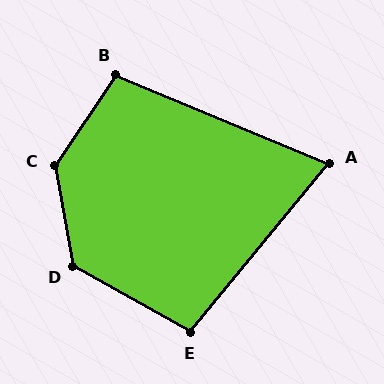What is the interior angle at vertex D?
Approximately 130 degrees (obtuse).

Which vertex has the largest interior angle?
C, at approximately 136 degrees.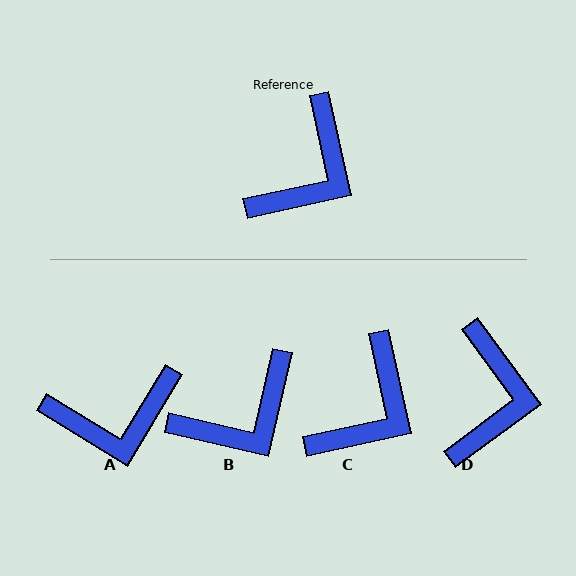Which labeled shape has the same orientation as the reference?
C.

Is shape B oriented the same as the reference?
No, it is off by about 25 degrees.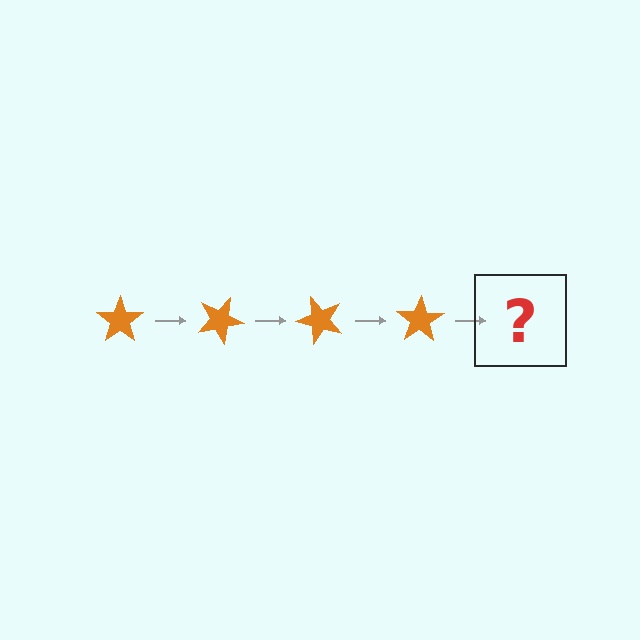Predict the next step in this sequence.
The next step is an orange star rotated 100 degrees.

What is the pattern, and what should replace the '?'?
The pattern is that the star rotates 25 degrees each step. The '?' should be an orange star rotated 100 degrees.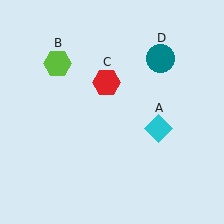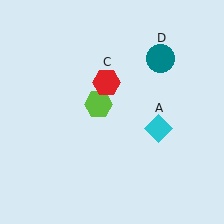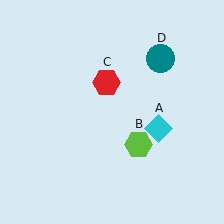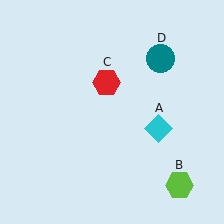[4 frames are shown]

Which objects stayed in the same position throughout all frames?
Cyan diamond (object A) and red hexagon (object C) and teal circle (object D) remained stationary.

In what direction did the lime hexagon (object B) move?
The lime hexagon (object B) moved down and to the right.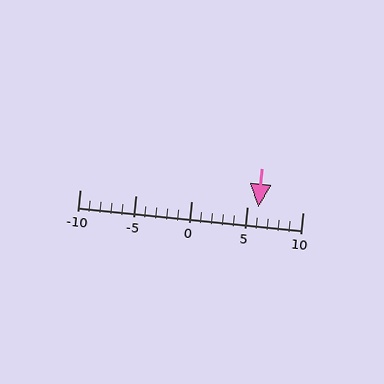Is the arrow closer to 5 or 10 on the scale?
The arrow is closer to 5.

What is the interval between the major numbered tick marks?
The major tick marks are spaced 5 units apart.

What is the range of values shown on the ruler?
The ruler shows values from -10 to 10.